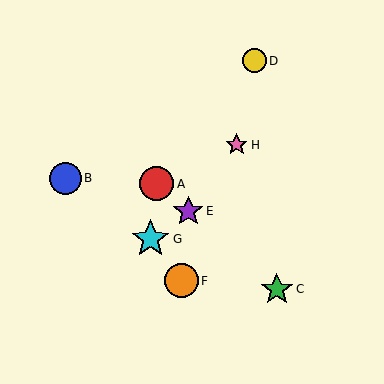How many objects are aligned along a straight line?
3 objects (A, C, E) are aligned along a straight line.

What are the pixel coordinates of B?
Object B is at (65, 178).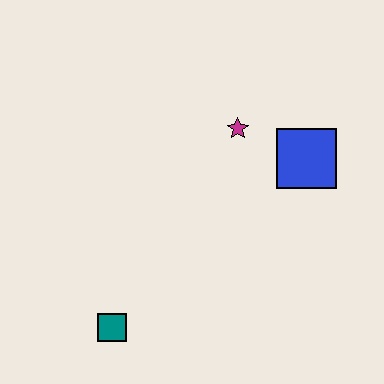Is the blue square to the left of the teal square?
No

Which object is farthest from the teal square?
The blue square is farthest from the teal square.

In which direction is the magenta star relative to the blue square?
The magenta star is to the left of the blue square.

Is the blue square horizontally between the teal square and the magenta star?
No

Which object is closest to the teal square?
The magenta star is closest to the teal square.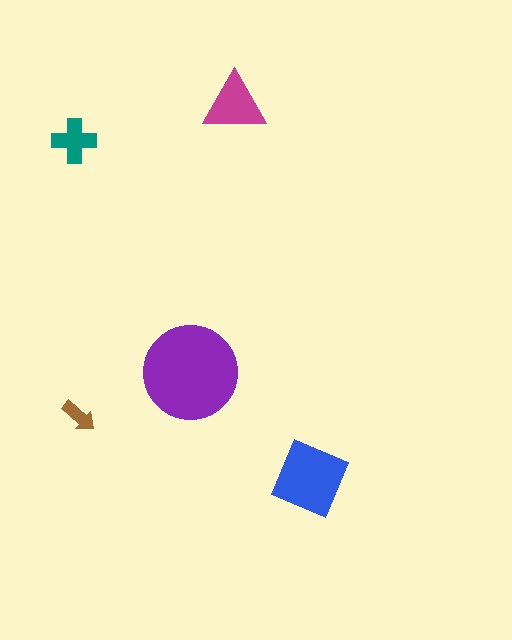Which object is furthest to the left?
The teal cross is leftmost.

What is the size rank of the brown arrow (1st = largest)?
5th.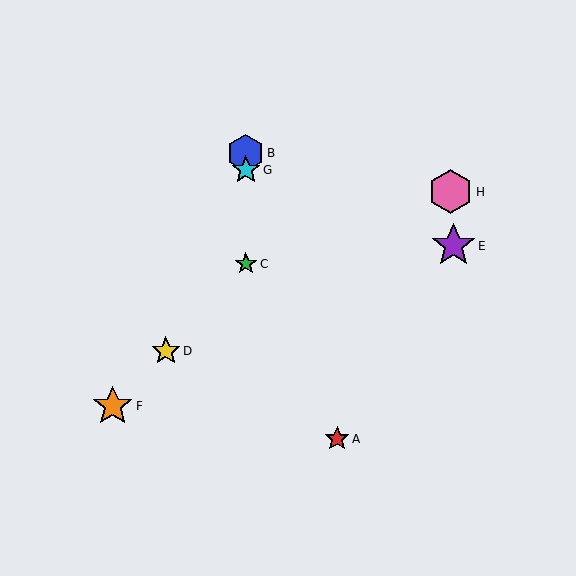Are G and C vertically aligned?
Yes, both are at x≈246.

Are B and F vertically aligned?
No, B is at x≈246 and F is at x≈113.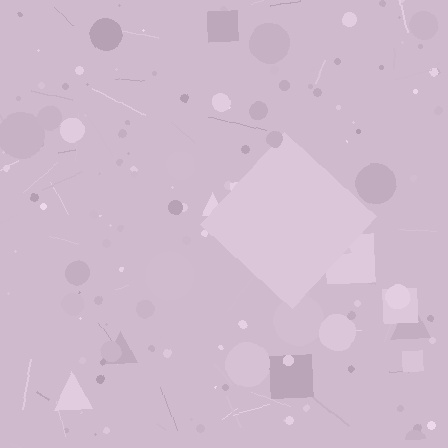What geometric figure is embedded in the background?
A diamond is embedded in the background.